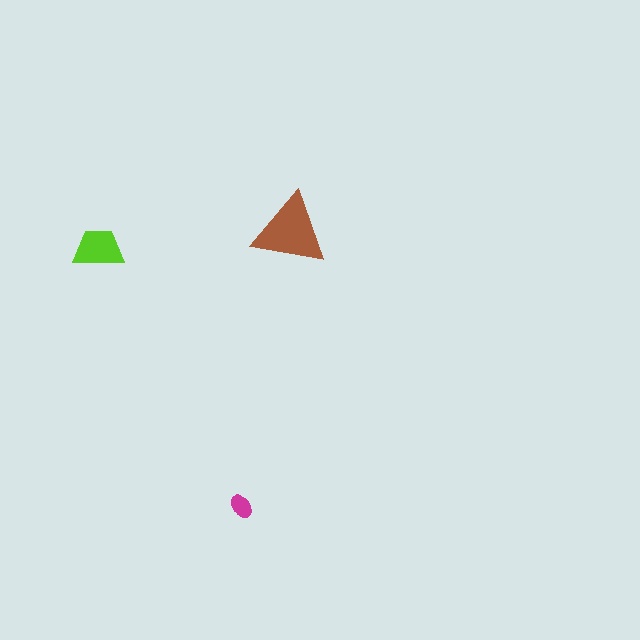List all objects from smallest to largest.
The magenta ellipse, the lime trapezoid, the brown triangle.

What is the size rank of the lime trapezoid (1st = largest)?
2nd.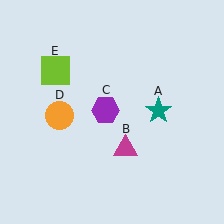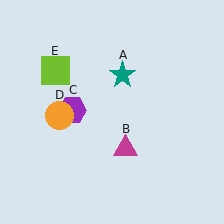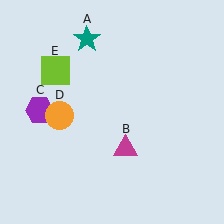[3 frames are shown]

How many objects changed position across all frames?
2 objects changed position: teal star (object A), purple hexagon (object C).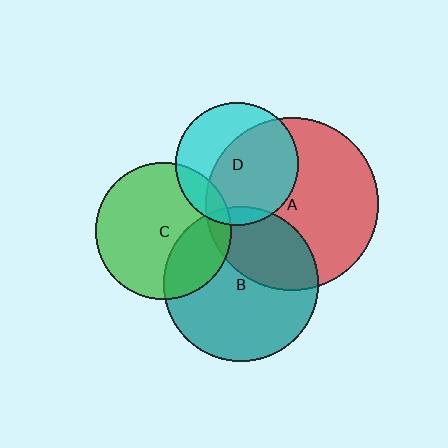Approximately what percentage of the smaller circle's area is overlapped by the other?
Approximately 60%.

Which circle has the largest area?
Circle A (red).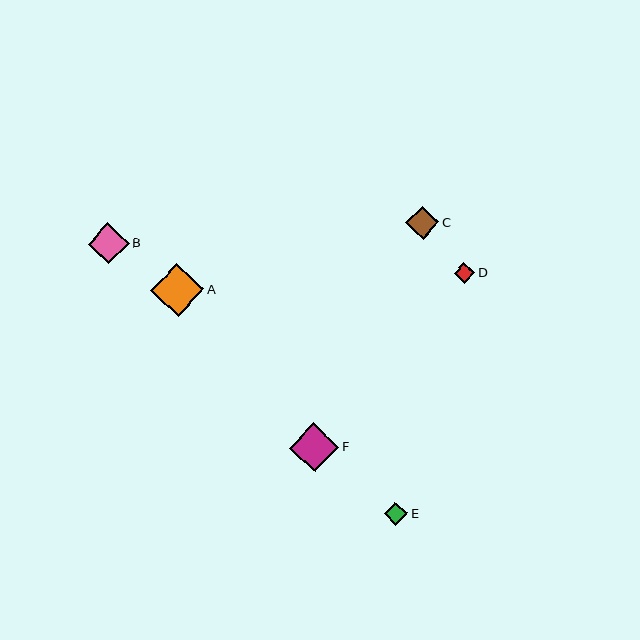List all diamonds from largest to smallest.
From largest to smallest: A, F, B, C, E, D.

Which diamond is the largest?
Diamond A is the largest with a size of approximately 53 pixels.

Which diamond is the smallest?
Diamond D is the smallest with a size of approximately 21 pixels.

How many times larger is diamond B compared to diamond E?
Diamond B is approximately 1.7 times the size of diamond E.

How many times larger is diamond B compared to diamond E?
Diamond B is approximately 1.7 times the size of diamond E.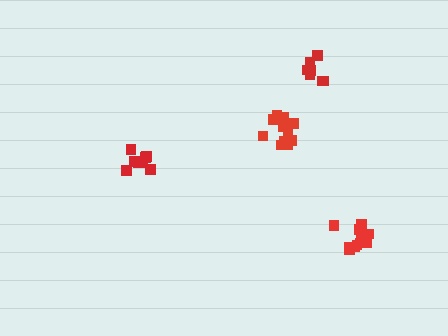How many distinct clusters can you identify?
There are 4 distinct clusters.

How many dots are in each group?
Group 1: 11 dots, Group 2: 9 dots, Group 3: 7 dots, Group 4: 11 dots (38 total).